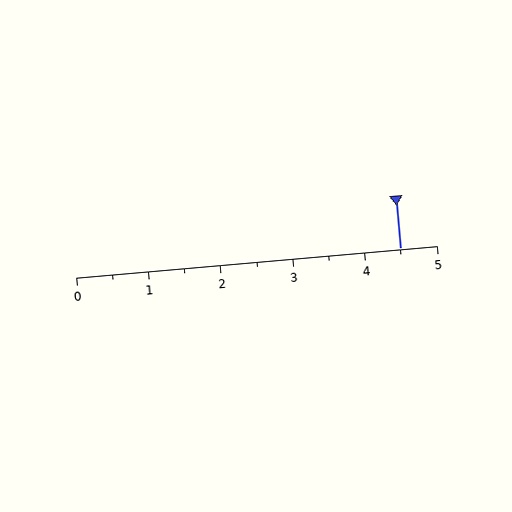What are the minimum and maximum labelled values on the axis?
The axis runs from 0 to 5.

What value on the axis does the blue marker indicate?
The marker indicates approximately 4.5.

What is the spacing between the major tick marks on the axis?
The major ticks are spaced 1 apart.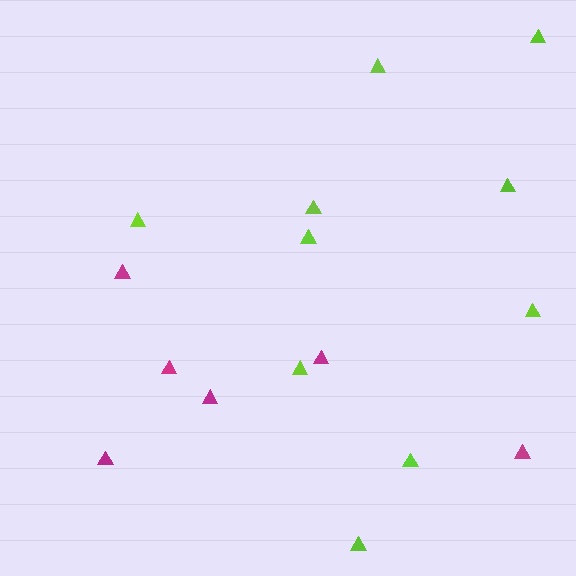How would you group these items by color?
There are 2 groups: one group of magenta triangles (6) and one group of lime triangles (10).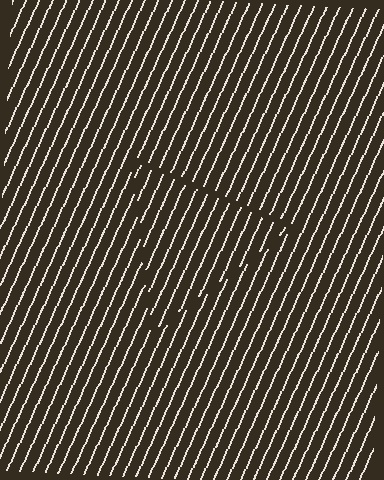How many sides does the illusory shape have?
3 sides — the line-ends trace a triangle.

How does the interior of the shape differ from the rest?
The interior of the shape contains the same grating, shifted by half a period — the contour is defined by the phase discontinuity where line-ends from the inner and outer gratings abut.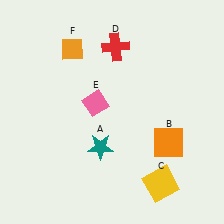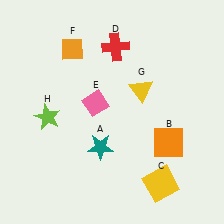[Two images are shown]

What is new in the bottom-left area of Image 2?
A lime star (H) was added in the bottom-left area of Image 2.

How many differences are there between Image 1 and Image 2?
There are 2 differences between the two images.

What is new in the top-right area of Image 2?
A yellow triangle (G) was added in the top-right area of Image 2.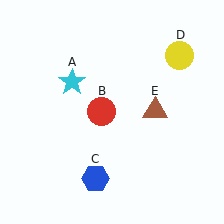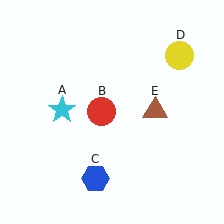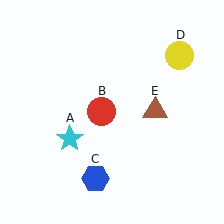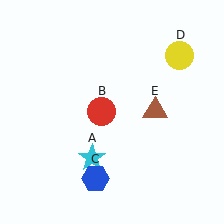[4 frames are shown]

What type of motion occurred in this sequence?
The cyan star (object A) rotated counterclockwise around the center of the scene.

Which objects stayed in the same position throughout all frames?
Red circle (object B) and blue hexagon (object C) and yellow circle (object D) and brown triangle (object E) remained stationary.